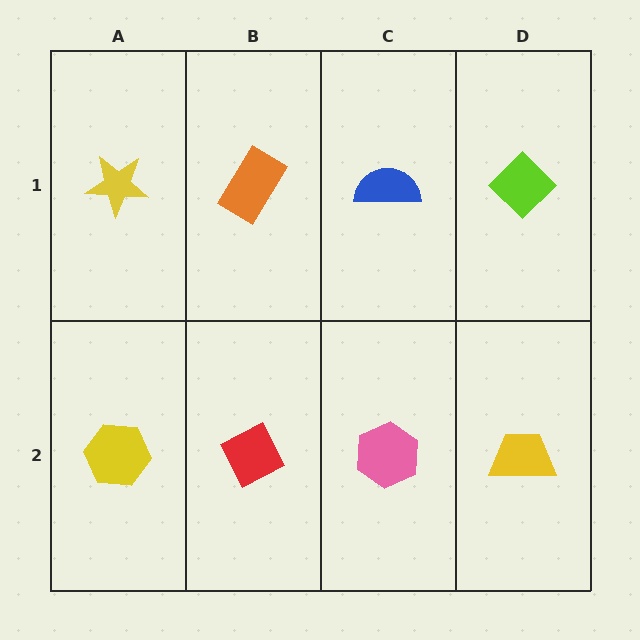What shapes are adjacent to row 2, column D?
A lime diamond (row 1, column D), a pink hexagon (row 2, column C).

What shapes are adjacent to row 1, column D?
A yellow trapezoid (row 2, column D), a blue semicircle (row 1, column C).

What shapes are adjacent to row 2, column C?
A blue semicircle (row 1, column C), a red diamond (row 2, column B), a yellow trapezoid (row 2, column D).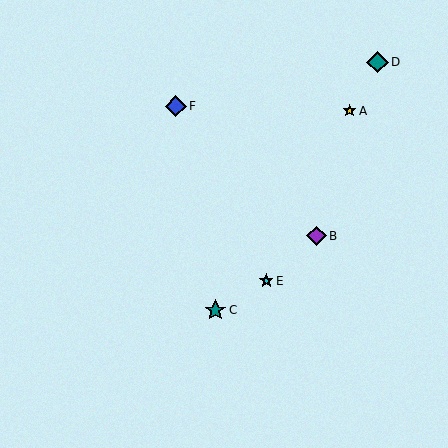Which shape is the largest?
The teal diamond (labeled D) is the largest.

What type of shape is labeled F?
Shape F is a blue diamond.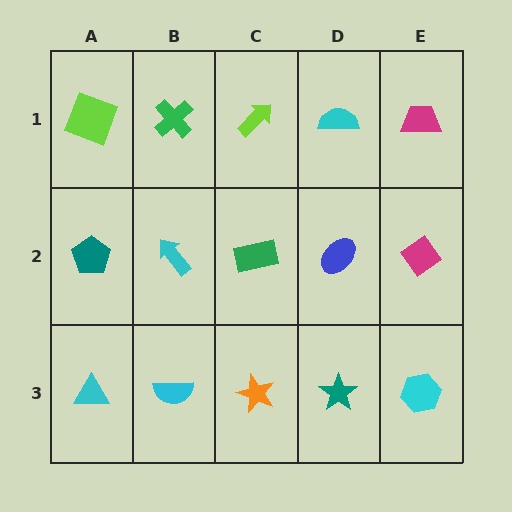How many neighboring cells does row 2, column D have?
4.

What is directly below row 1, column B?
A cyan arrow.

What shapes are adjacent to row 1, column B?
A cyan arrow (row 2, column B), a lime square (row 1, column A), a lime arrow (row 1, column C).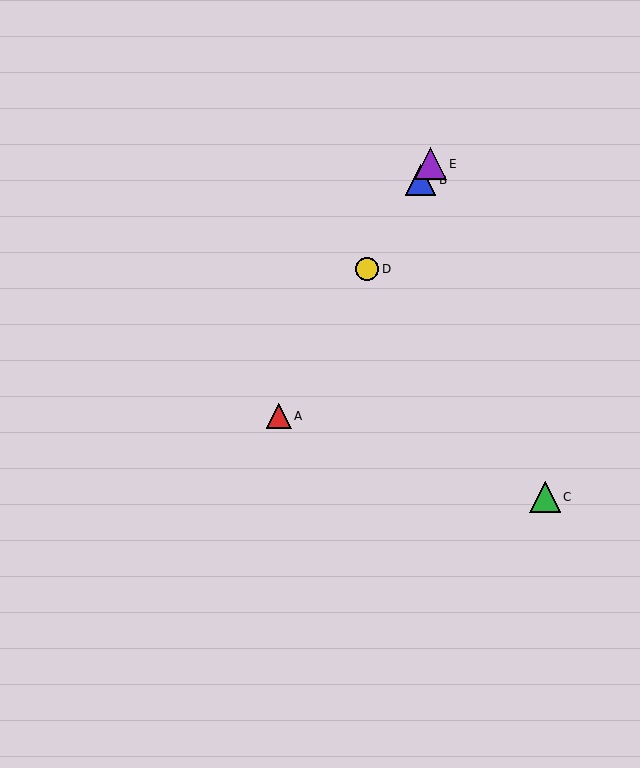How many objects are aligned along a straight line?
4 objects (A, B, D, E) are aligned along a straight line.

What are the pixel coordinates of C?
Object C is at (545, 497).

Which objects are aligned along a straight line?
Objects A, B, D, E are aligned along a straight line.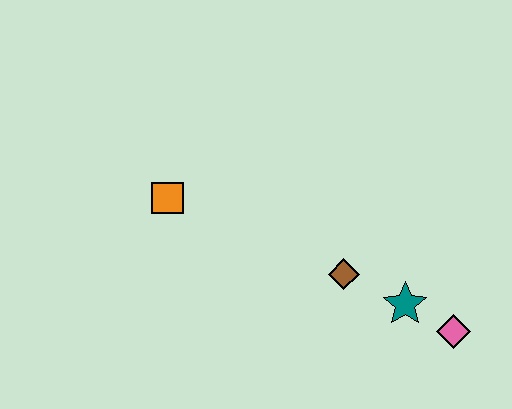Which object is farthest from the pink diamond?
The orange square is farthest from the pink diamond.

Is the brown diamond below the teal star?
No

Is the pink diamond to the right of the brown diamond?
Yes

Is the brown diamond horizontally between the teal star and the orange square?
Yes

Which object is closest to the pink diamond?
The teal star is closest to the pink diamond.